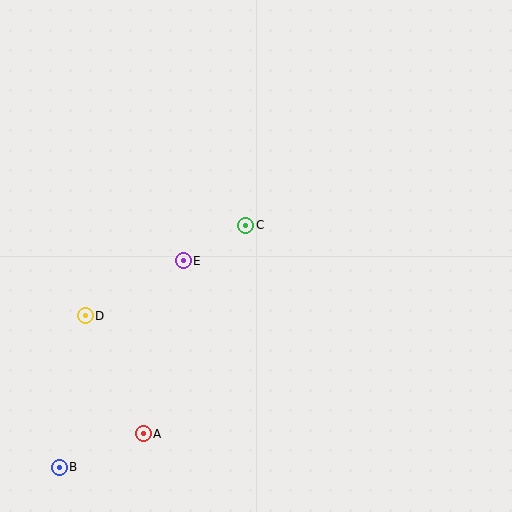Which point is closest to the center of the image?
Point C at (246, 225) is closest to the center.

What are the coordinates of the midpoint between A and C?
The midpoint between A and C is at (195, 329).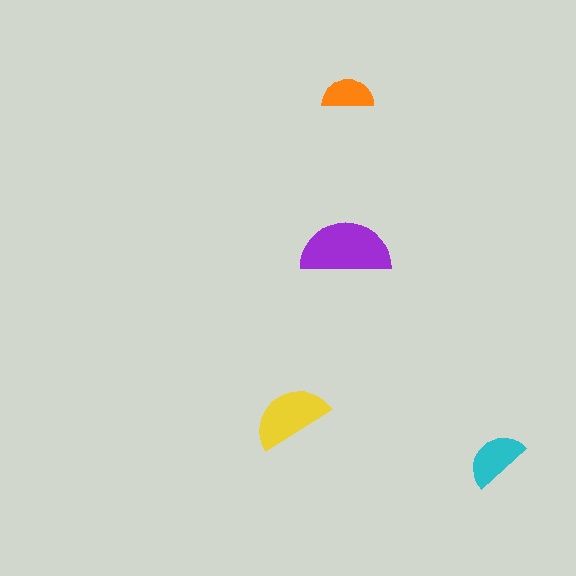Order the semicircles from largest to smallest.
the purple one, the yellow one, the cyan one, the orange one.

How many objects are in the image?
There are 4 objects in the image.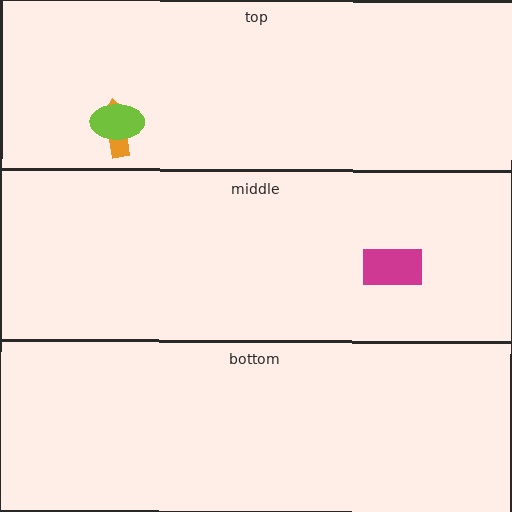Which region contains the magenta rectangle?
The middle region.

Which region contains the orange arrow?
The top region.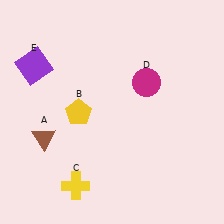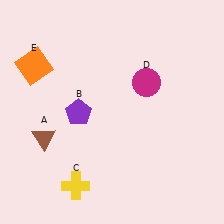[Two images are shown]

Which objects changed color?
B changed from yellow to purple. E changed from purple to orange.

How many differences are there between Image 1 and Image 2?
There are 2 differences between the two images.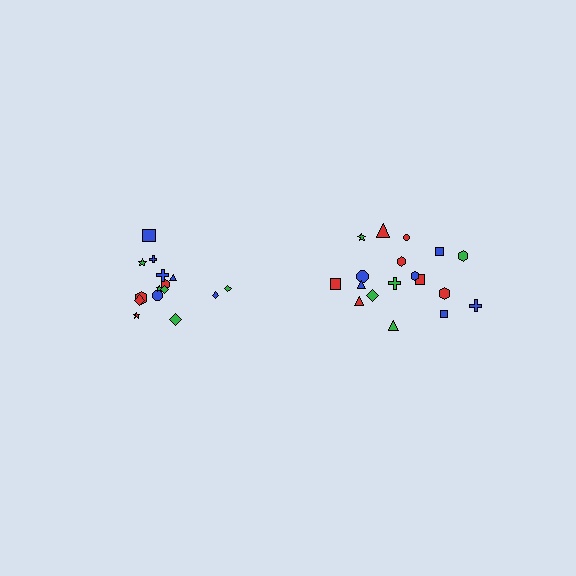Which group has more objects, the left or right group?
The right group.